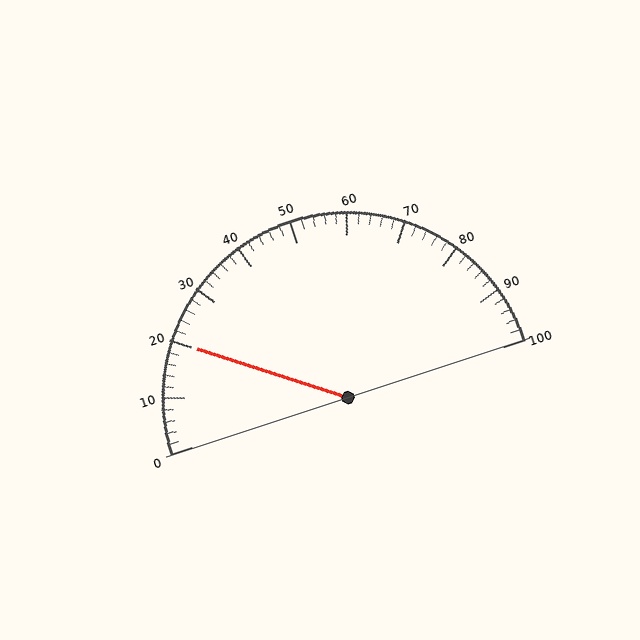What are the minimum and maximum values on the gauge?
The gauge ranges from 0 to 100.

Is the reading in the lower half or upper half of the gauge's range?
The reading is in the lower half of the range (0 to 100).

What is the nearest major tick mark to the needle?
The nearest major tick mark is 20.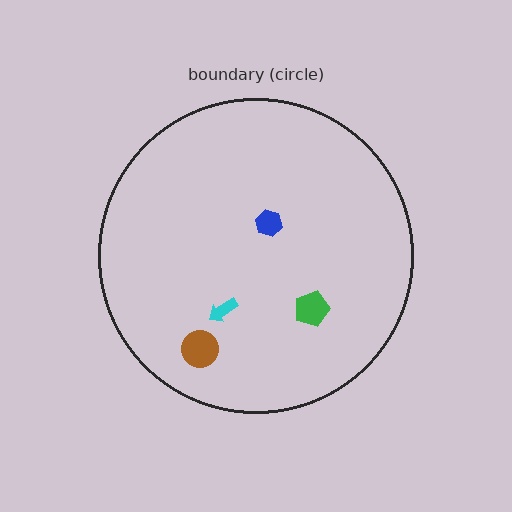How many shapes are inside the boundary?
4 inside, 0 outside.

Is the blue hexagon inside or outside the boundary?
Inside.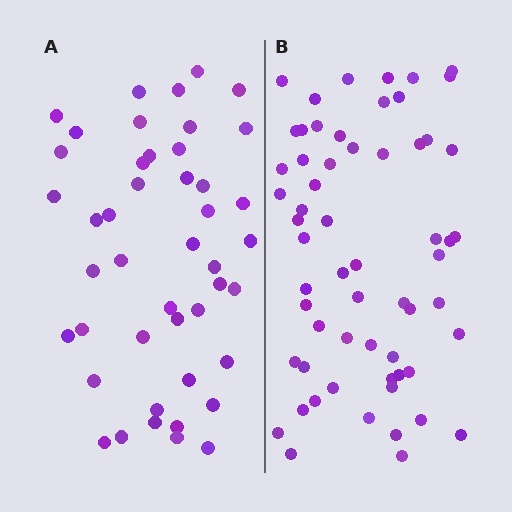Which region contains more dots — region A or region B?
Region B (the right region) has more dots.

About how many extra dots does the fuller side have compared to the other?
Region B has approximately 15 more dots than region A.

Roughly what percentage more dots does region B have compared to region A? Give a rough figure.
About 35% more.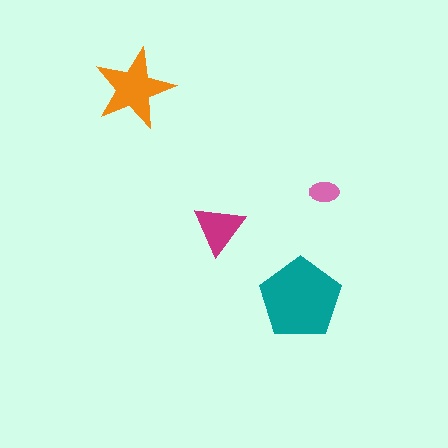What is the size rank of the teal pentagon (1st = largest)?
1st.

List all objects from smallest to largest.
The pink ellipse, the magenta triangle, the orange star, the teal pentagon.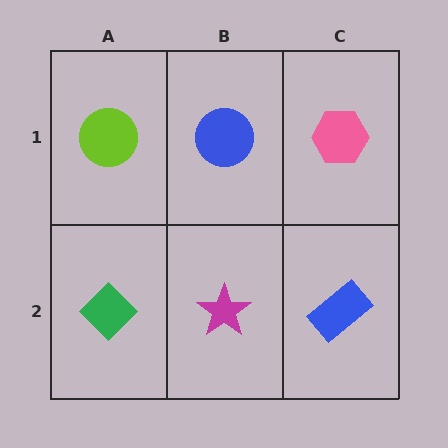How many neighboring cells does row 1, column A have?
2.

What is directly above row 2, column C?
A pink hexagon.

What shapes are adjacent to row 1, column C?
A blue rectangle (row 2, column C), a blue circle (row 1, column B).